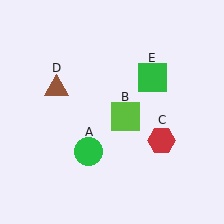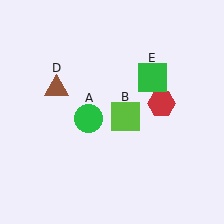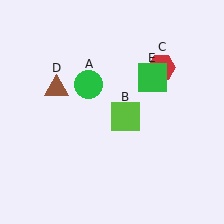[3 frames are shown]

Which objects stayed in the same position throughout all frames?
Lime square (object B) and brown triangle (object D) and green square (object E) remained stationary.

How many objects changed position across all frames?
2 objects changed position: green circle (object A), red hexagon (object C).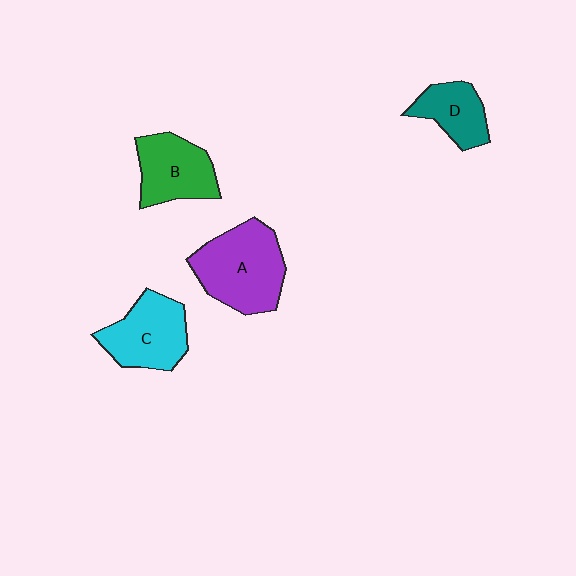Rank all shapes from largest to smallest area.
From largest to smallest: A (purple), C (cyan), B (green), D (teal).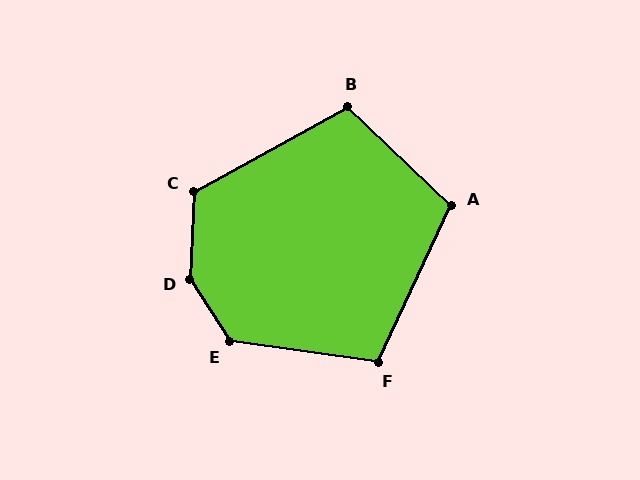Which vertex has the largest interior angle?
D, at approximately 146 degrees.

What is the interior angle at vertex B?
Approximately 108 degrees (obtuse).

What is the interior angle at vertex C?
Approximately 121 degrees (obtuse).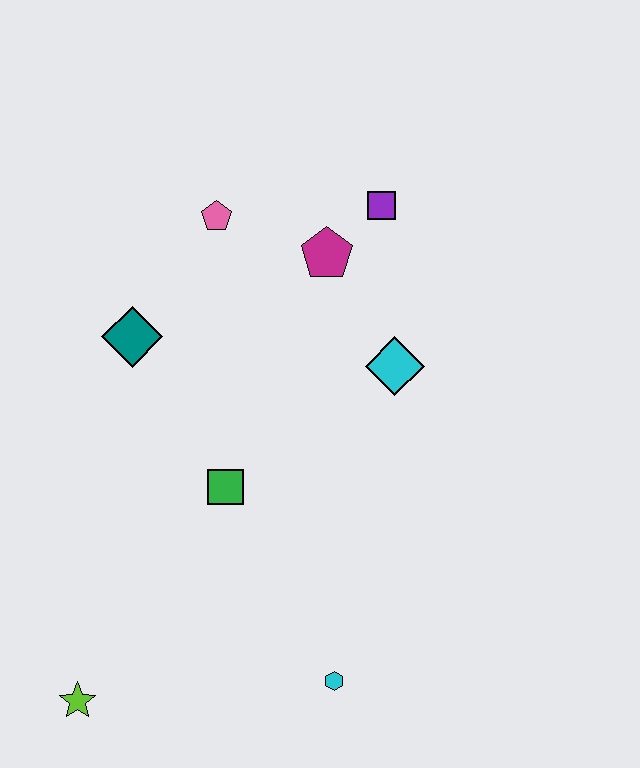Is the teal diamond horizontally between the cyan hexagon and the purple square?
No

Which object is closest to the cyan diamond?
The magenta pentagon is closest to the cyan diamond.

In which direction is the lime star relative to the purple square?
The lime star is below the purple square.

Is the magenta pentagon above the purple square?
No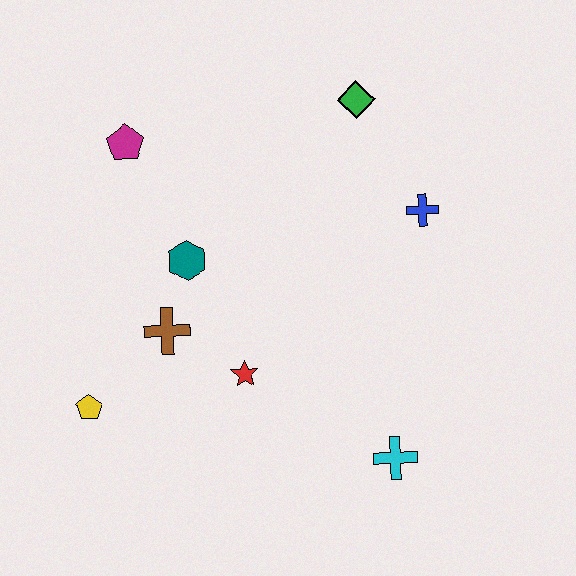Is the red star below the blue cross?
Yes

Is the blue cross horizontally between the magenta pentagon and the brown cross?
No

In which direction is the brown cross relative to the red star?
The brown cross is to the left of the red star.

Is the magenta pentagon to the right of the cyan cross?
No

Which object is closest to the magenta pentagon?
The teal hexagon is closest to the magenta pentagon.